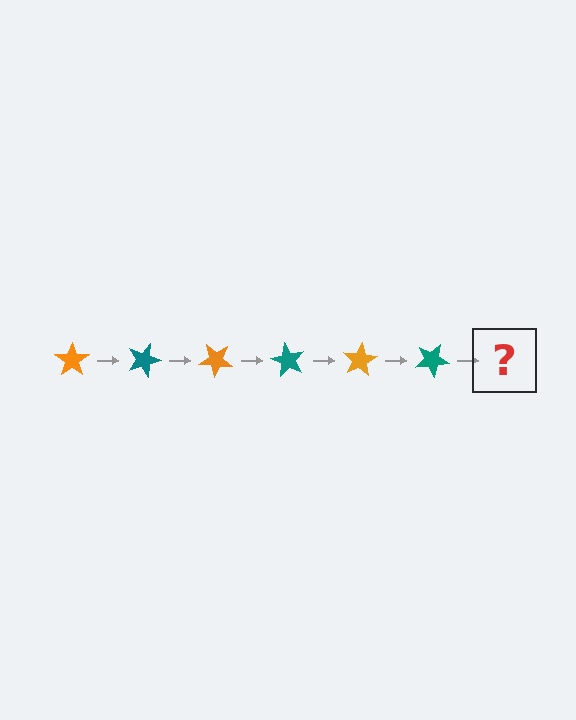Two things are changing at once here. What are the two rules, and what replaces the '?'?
The two rules are that it rotates 20 degrees each step and the color cycles through orange and teal. The '?' should be an orange star, rotated 120 degrees from the start.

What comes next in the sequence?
The next element should be an orange star, rotated 120 degrees from the start.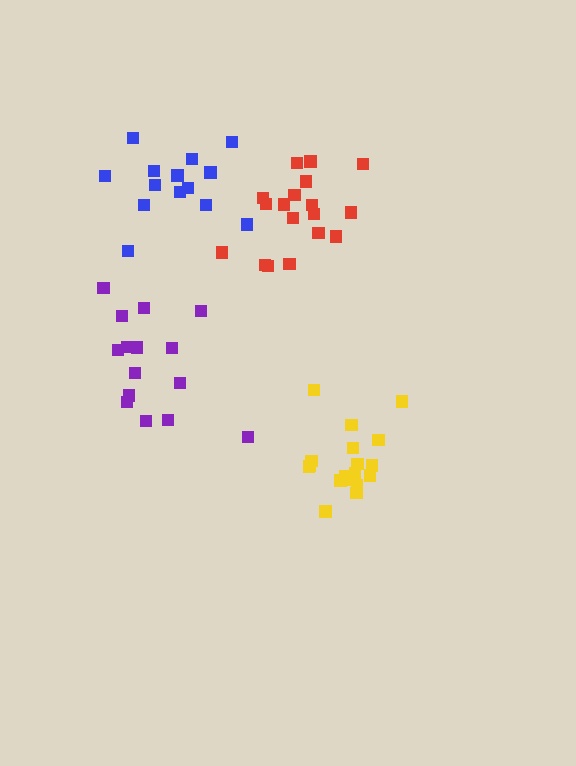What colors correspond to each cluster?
The clusters are colored: purple, yellow, blue, red.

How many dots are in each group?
Group 1: 15 dots, Group 2: 18 dots, Group 3: 14 dots, Group 4: 18 dots (65 total).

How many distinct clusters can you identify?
There are 4 distinct clusters.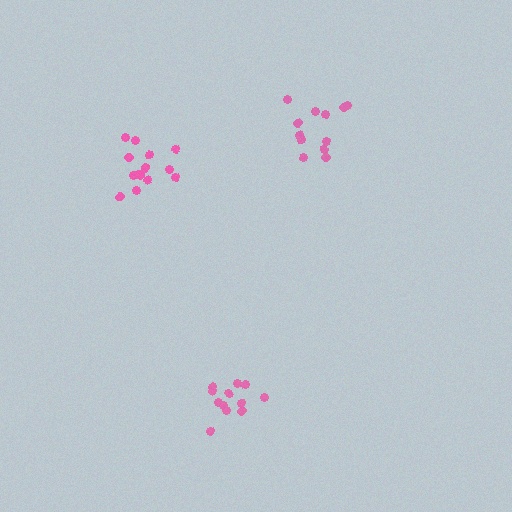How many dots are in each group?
Group 1: 12 dots, Group 2: 12 dots, Group 3: 14 dots (38 total).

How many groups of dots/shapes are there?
There are 3 groups.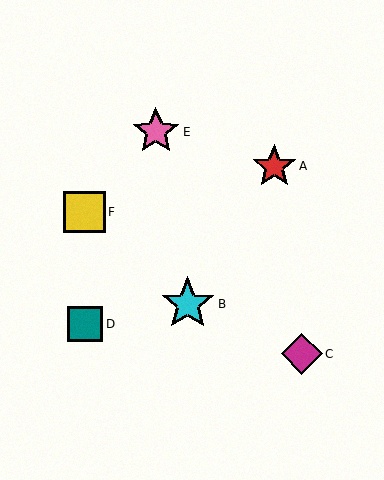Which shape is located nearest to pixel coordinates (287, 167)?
The red star (labeled A) at (274, 166) is nearest to that location.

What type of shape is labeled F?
Shape F is a yellow square.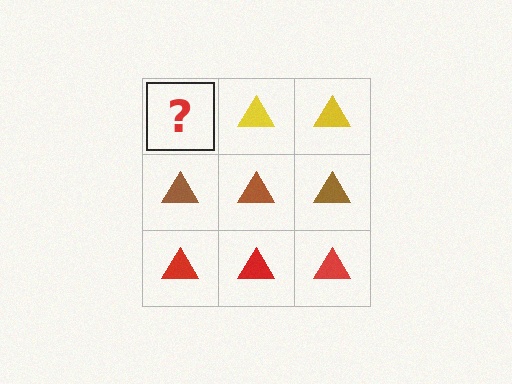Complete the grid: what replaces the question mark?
The question mark should be replaced with a yellow triangle.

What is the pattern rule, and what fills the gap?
The rule is that each row has a consistent color. The gap should be filled with a yellow triangle.